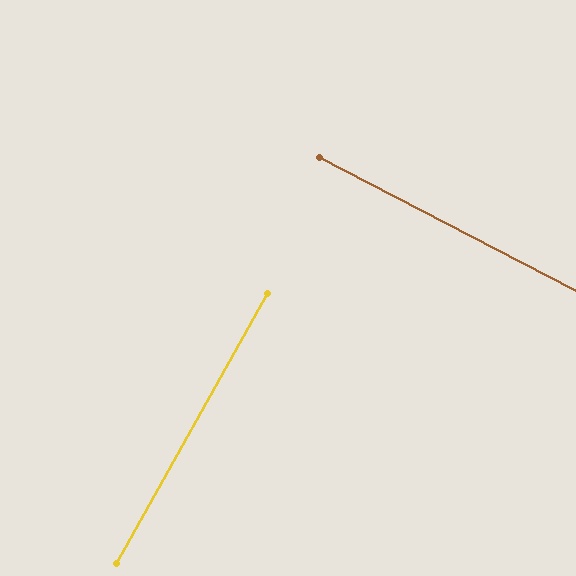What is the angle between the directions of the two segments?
Approximately 88 degrees.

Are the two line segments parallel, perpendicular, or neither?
Perpendicular — they meet at approximately 88°.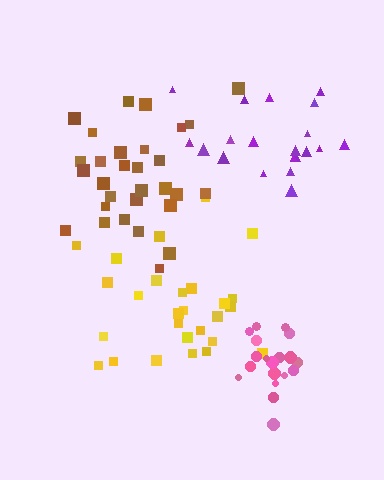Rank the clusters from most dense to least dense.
pink, brown, yellow, purple.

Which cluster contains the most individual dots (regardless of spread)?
Brown (31).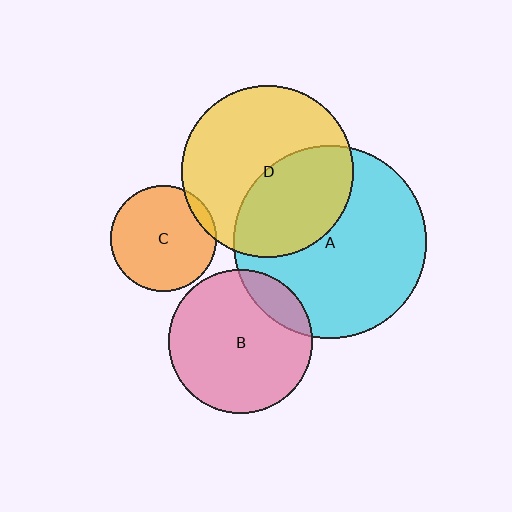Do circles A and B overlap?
Yes.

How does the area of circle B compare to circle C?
Approximately 1.8 times.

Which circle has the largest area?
Circle A (cyan).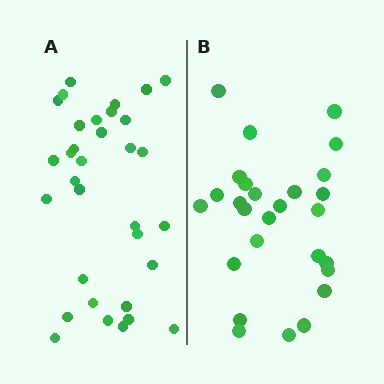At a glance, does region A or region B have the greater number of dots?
Region A (the left region) has more dots.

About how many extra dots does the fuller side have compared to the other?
Region A has about 6 more dots than region B.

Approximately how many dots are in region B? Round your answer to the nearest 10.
About 30 dots. (The exact count is 27, which rounds to 30.)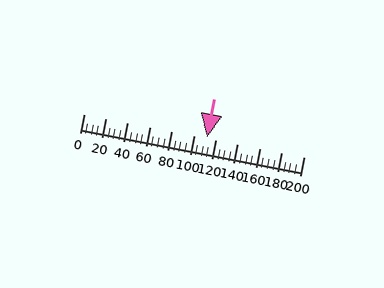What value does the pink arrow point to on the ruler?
The pink arrow points to approximately 112.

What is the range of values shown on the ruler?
The ruler shows values from 0 to 200.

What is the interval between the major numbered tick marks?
The major tick marks are spaced 20 units apart.